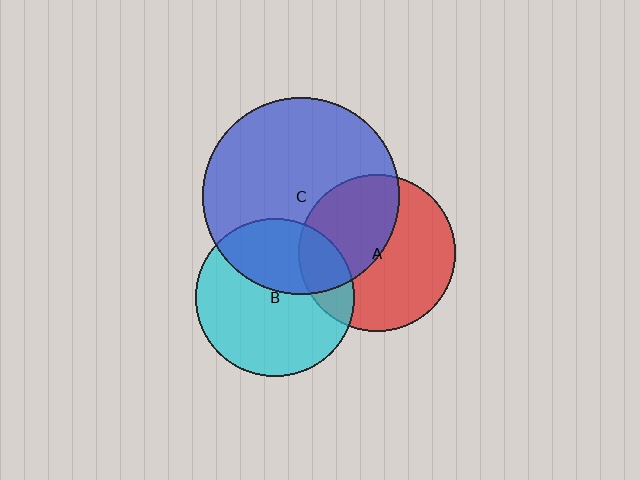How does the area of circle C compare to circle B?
Approximately 1.5 times.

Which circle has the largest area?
Circle C (blue).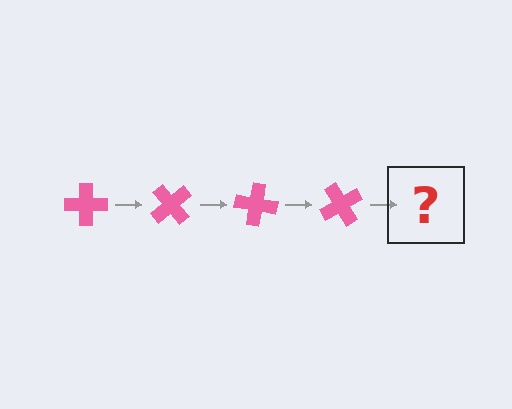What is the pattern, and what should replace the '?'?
The pattern is that the cross rotates 50 degrees each step. The '?' should be a pink cross rotated 200 degrees.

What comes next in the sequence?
The next element should be a pink cross rotated 200 degrees.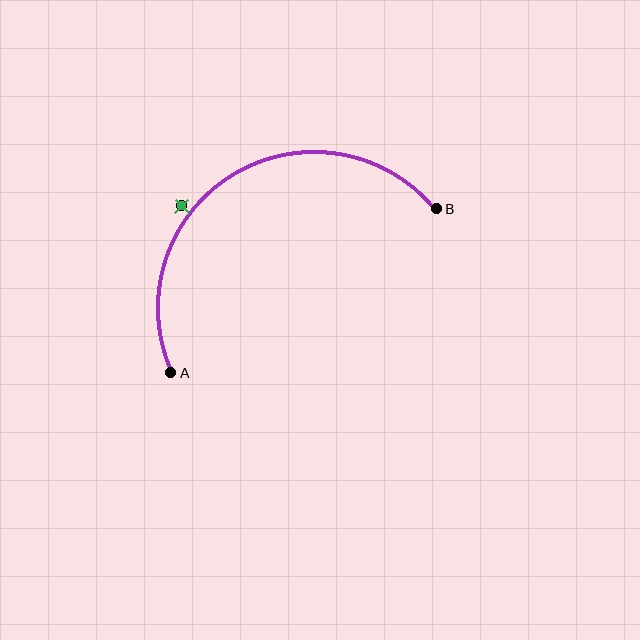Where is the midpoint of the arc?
The arc midpoint is the point on the curve farthest from the straight line joining A and B. It sits above that line.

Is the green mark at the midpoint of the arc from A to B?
No — the green mark does not lie on the arc at all. It sits slightly outside the curve.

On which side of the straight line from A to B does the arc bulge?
The arc bulges above the straight line connecting A and B.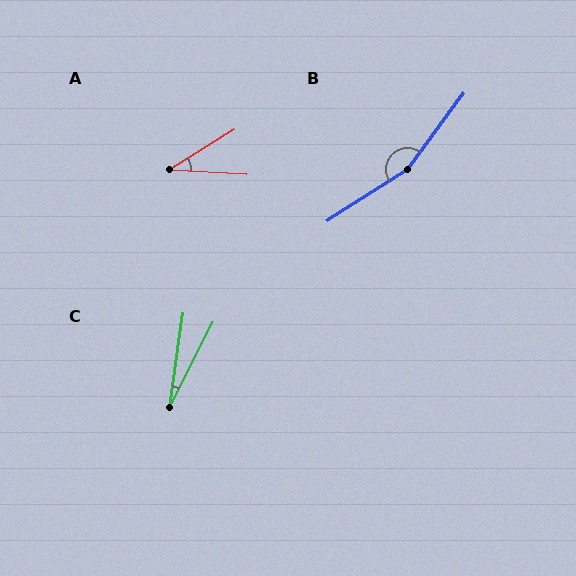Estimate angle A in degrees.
Approximately 35 degrees.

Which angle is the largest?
B, at approximately 159 degrees.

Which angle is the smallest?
C, at approximately 19 degrees.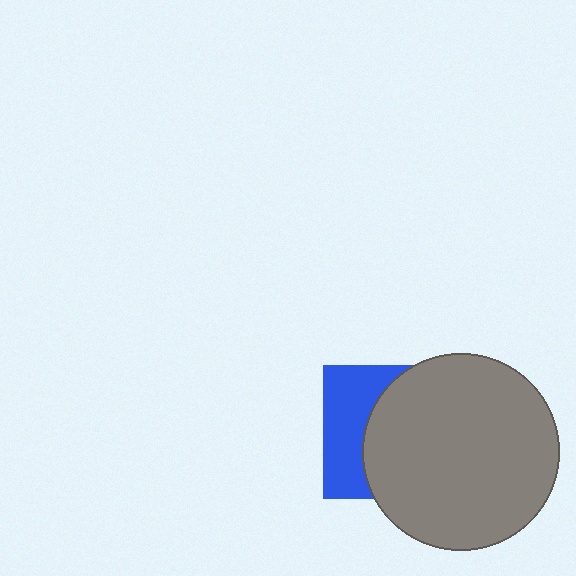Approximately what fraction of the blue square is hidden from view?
Roughly 63% of the blue square is hidden behind the gray circle.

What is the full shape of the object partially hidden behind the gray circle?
The partially hidden object is a blue square.